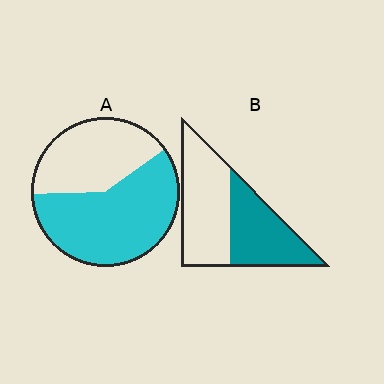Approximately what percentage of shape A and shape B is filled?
A is approximately 60% and B is approximately 45%.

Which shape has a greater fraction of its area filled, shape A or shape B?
Shape A.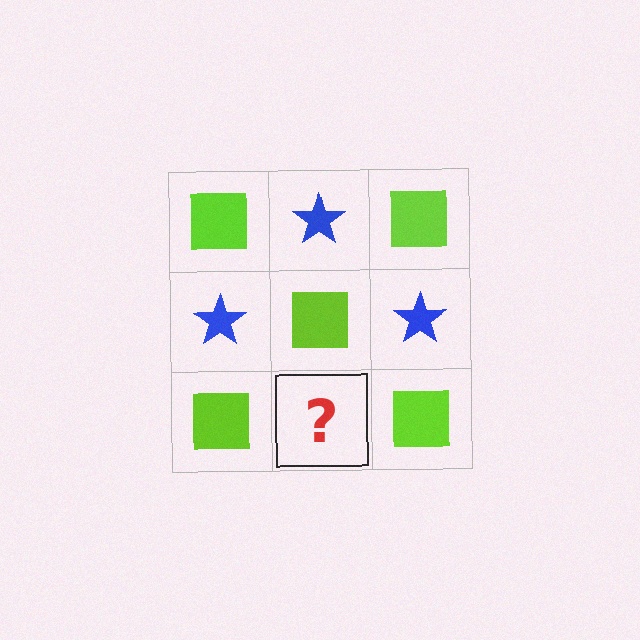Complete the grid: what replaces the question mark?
The question mark should be replaced with a blue star.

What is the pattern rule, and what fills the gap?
The rule is that it alternates lime square and blue star in a checkerboard pattern. The gap should be filled with a blue star.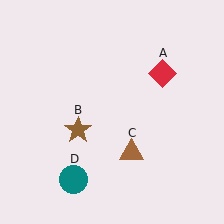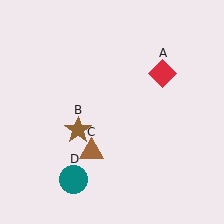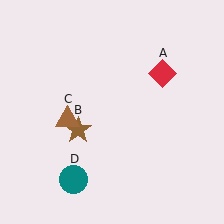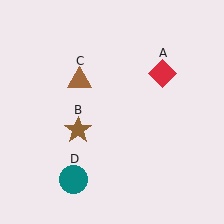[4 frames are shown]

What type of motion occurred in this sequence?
The brown triangle (object C) rotated clockwise around the center of the scene.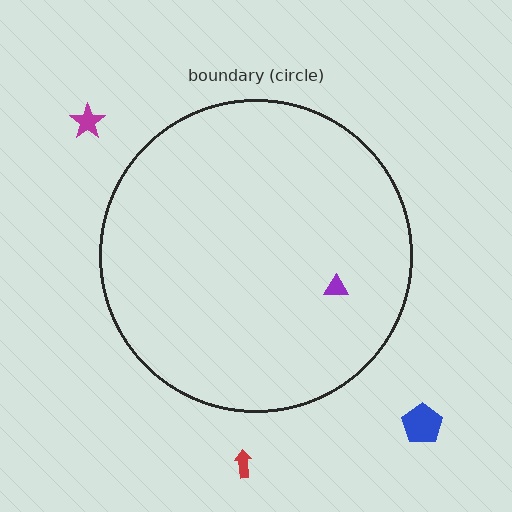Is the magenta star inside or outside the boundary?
Outside.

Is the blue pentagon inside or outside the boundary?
Outside.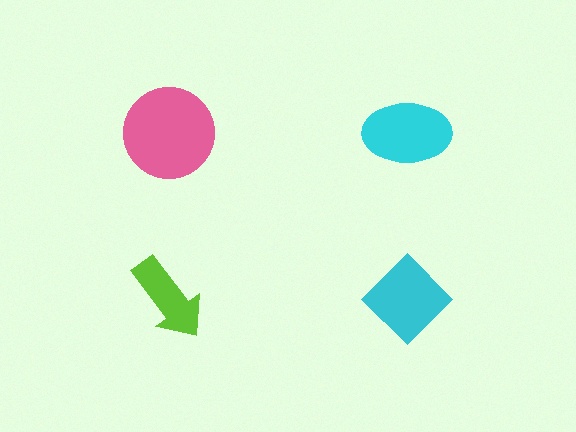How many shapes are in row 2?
2 shapes.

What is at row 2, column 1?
A lime arrow.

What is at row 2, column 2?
A cyan diamond.